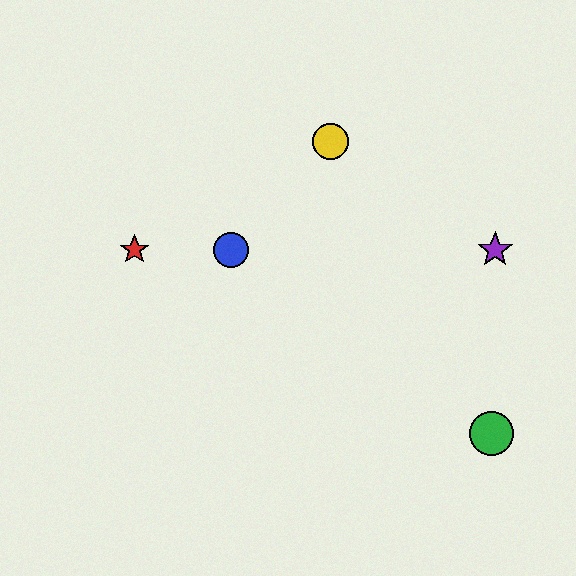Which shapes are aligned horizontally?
The red star, the blue circle, the purple star are aligned horizontally.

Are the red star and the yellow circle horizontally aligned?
No, the red star is at y≈250 and the yellow circle is at y≈141.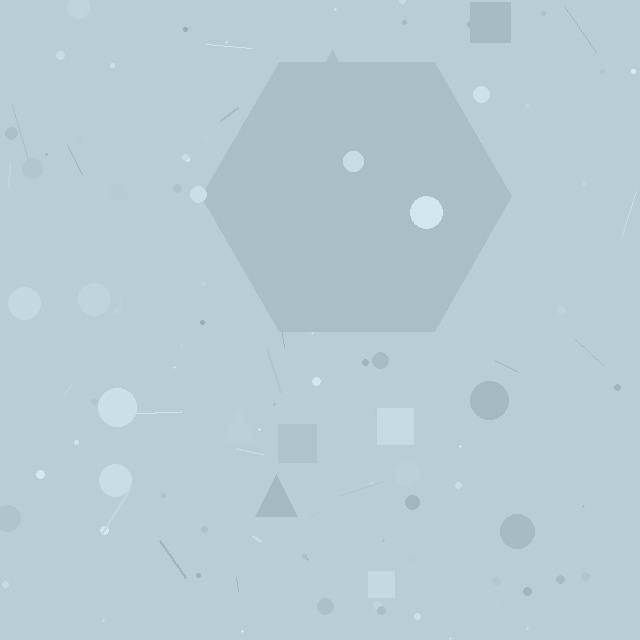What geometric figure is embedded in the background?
A hexagon is embedded in the background.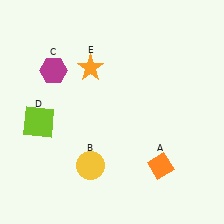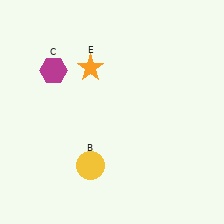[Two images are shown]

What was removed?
The lime square (D), the orange diamond (A) were removed in Image 2.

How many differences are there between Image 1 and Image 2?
There are 2 differences between the two images.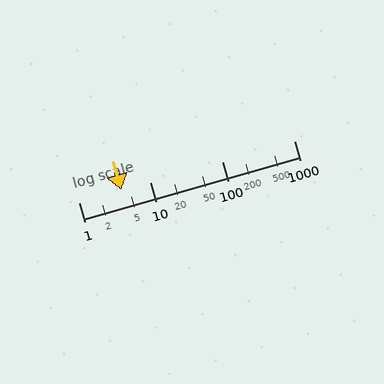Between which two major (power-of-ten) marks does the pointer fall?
The pointer is between 1 and 10.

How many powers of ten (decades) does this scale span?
The scale spans 3 decades, from 1 to 1000.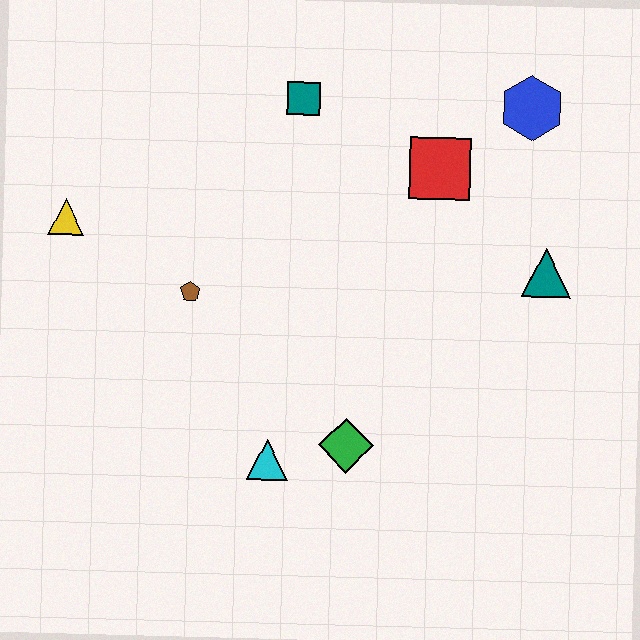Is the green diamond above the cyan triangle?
Yes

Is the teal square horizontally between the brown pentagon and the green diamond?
Yes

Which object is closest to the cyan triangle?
The green diamond is closest to the cyan triangle.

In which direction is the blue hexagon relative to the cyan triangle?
The blue hexagon is above the cyan triangle.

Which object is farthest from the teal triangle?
The yellow triangle is farthest from the teal triangle.